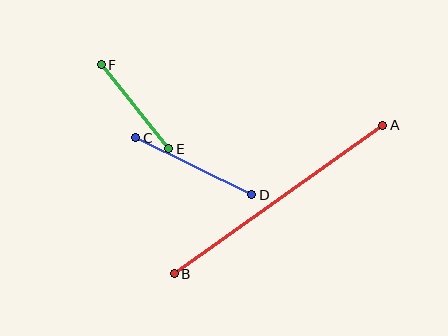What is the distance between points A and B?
The distance is approximately 256 pixels.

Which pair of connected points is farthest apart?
Points A and B are farthest apart.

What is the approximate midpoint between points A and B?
The midpoint is at approximately (279, 199) pixels.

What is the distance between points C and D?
The distance is approximately 129 pixels.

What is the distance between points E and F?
The distance is approximately 108 pixels.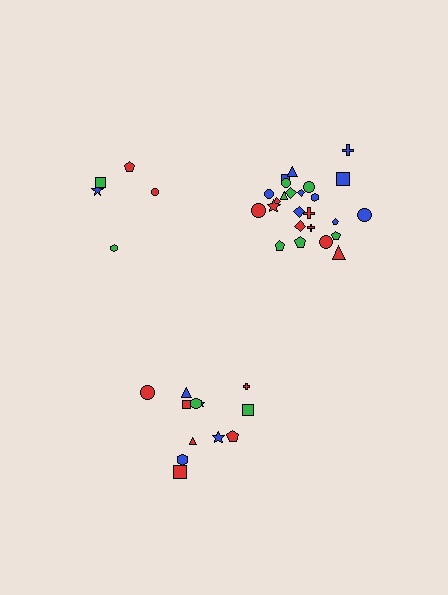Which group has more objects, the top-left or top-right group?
The top-right group.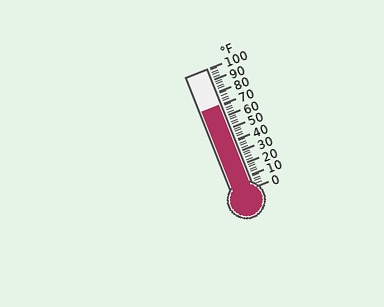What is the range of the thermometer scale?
The thermometer scale ranges from 0°F to 100°F.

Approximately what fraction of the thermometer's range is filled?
The thermometer is filled to approximately 70% of its range.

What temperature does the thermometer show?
The thermometer shows approximately 70°F.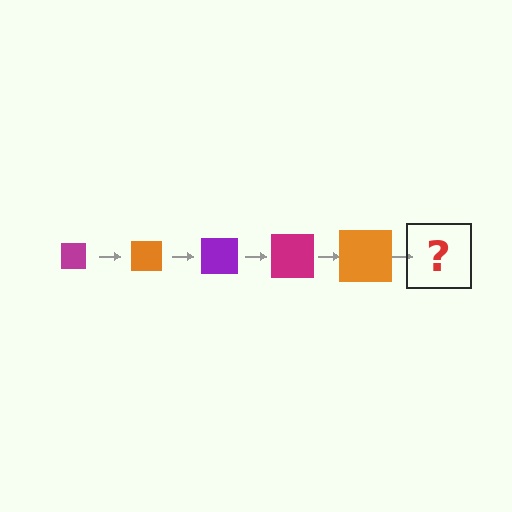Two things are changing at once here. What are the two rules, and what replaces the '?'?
The two rules are that the square grows larger each step and the color cycles through magenta, orange, and purple. The '?' should be a purple square, larger than the previous one.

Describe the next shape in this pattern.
It should be a purple square, larger than the previous one.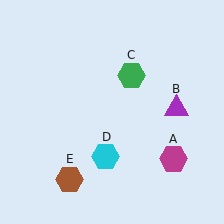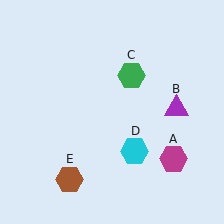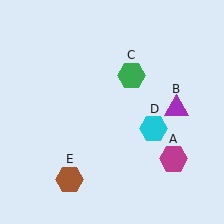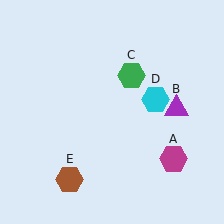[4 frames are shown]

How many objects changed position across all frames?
1 object changed position: cyan hexagon (object D).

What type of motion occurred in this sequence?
The cyan hexagon (object D) rotated counterclockwise around the center of the scene.